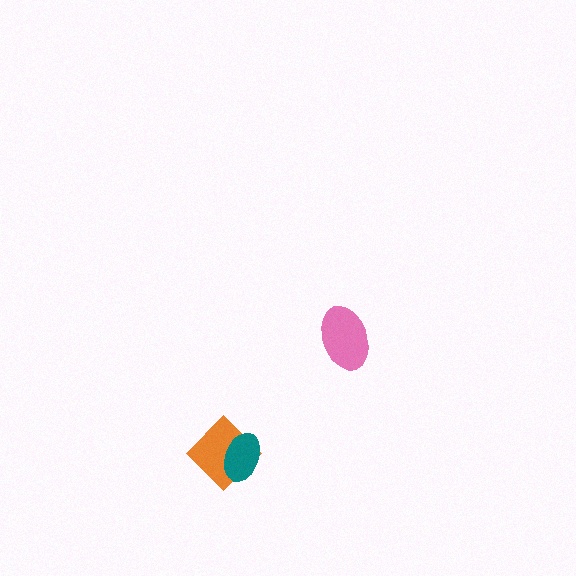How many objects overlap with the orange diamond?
1 object overlaps with the orange diamond.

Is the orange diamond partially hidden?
Yes, it is partially covered by another shape.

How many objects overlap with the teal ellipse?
1 object overlaps with the teal ellipse.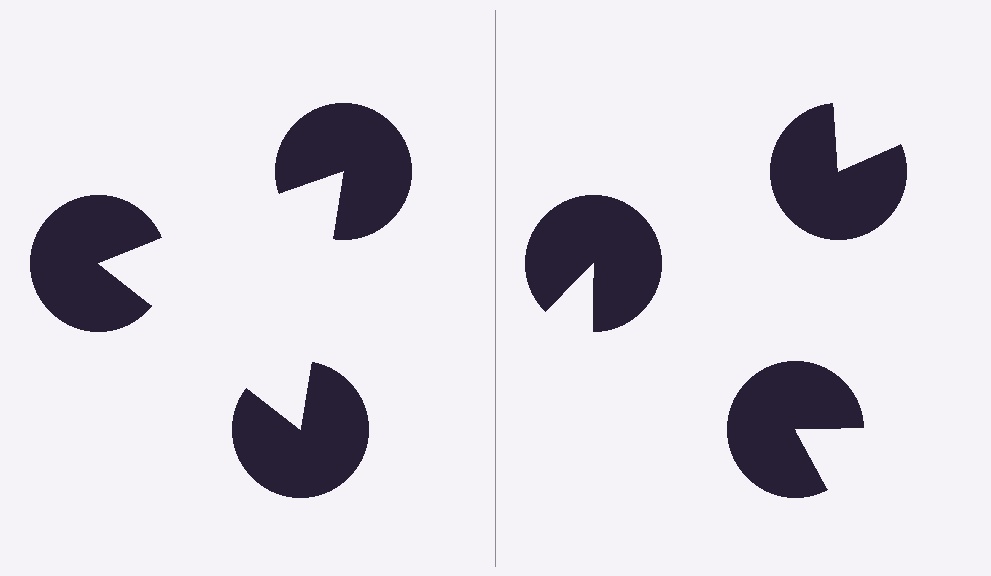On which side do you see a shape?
An illusory triangle appears on the left side. On the right side the wedge cuts are rotated, so no coherent shape forms.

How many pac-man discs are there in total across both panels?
6 — 3 on each side.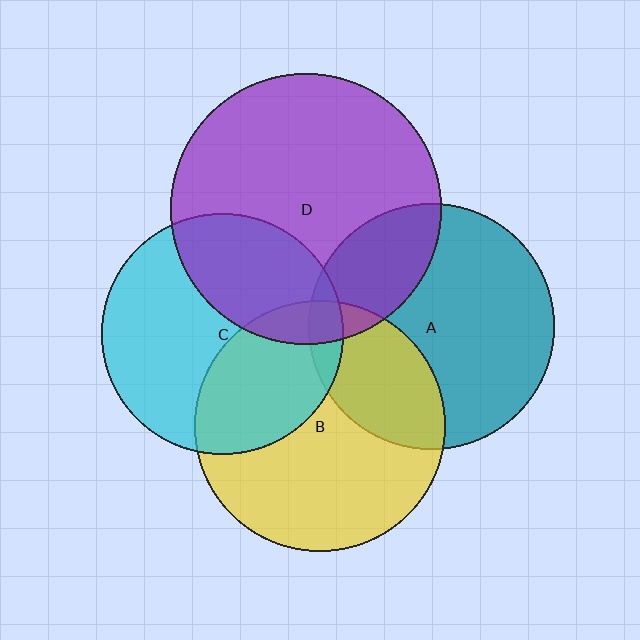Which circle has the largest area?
Circle D (purple).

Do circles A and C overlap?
Yes.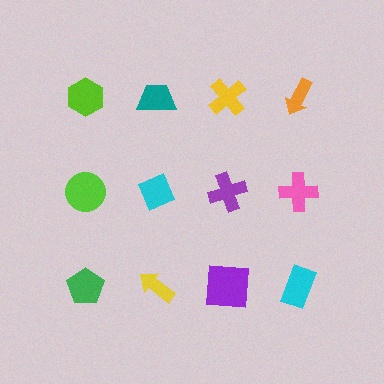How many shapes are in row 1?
4 shapes.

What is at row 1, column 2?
A teal trapezoid.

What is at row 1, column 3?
A yellow cross.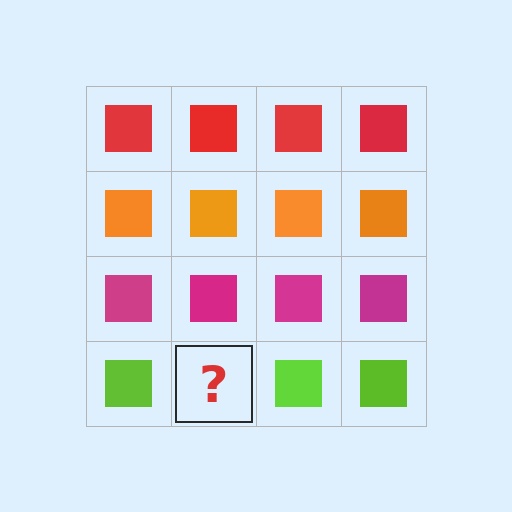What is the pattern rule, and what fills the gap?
The rule is that each row has a consistent color. The gap should be filled with a lime square.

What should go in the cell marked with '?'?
The missing cell should contain a lime square.